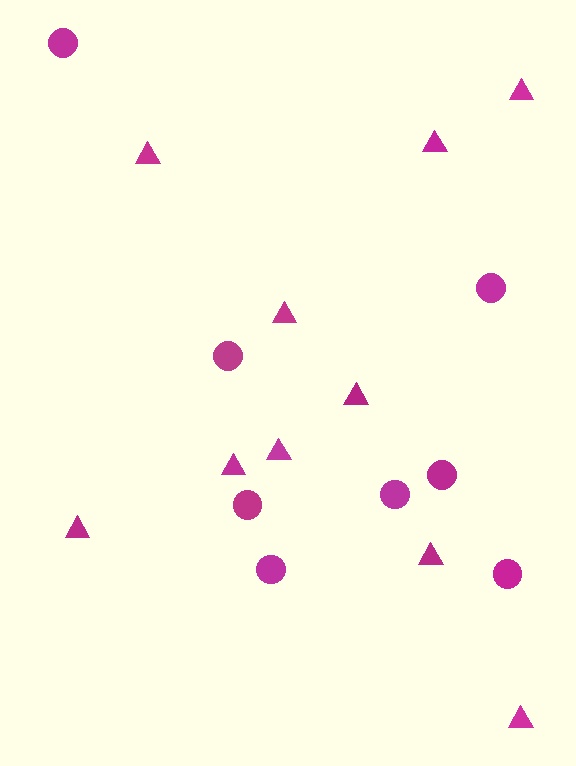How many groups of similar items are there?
There are 2 groups: one group of triangles (10) and one group of circles (8).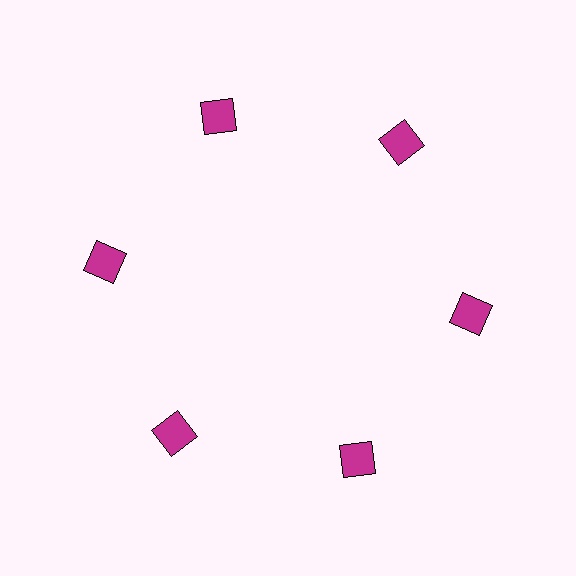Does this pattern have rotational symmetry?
Yes, this pattern has 6-fold rotational symmetry. It looks the same after rotating 60 degrees around the center.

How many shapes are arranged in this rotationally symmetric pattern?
There are 6 shapes, arranged in 6 groups of 1.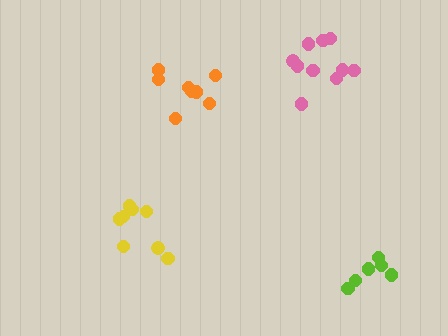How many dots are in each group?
Group 1: 8 dots, Group 2: 8 dots, Group 3: 10 dots, Group 4: 6 dots (32 total).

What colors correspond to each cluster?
The clusters are colored: orange, yellow, pink, lime.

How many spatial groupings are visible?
There are 4 spatial groupings.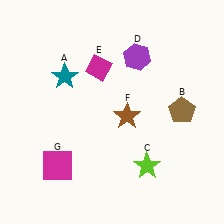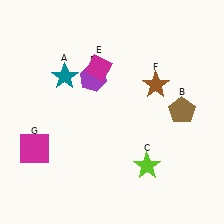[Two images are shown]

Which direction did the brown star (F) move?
The brown star (F) moved up.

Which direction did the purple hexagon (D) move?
The purple hexagon (D) moved left.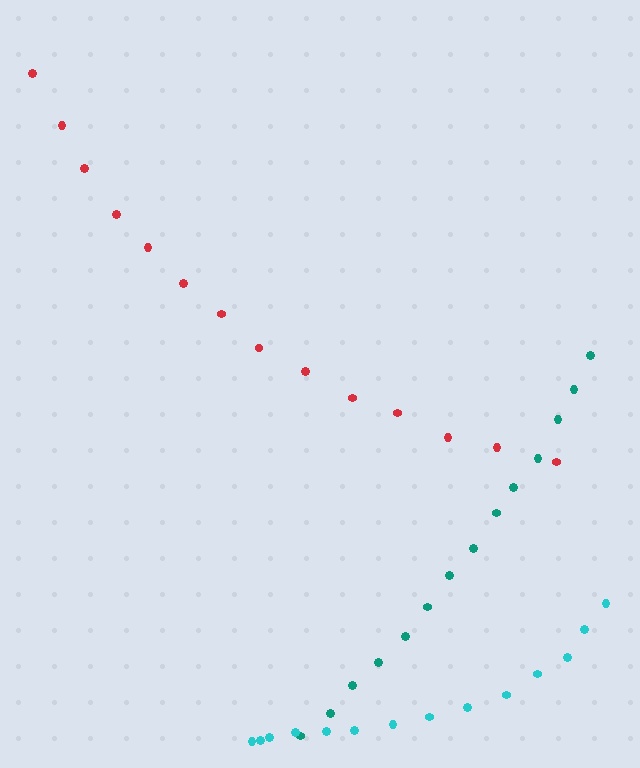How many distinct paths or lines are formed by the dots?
There are 3 distinct paths.